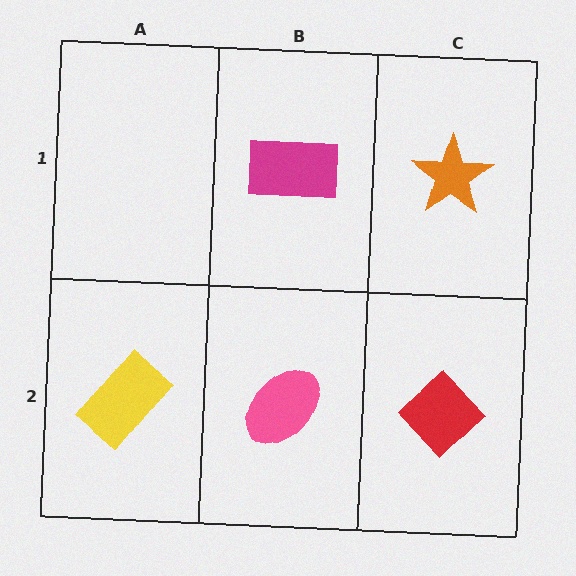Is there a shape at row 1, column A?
No, that cell is empty.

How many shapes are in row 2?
3 shapes.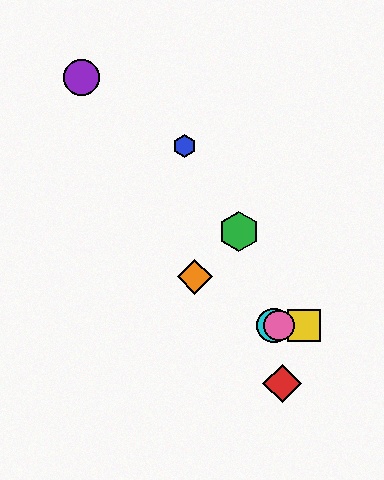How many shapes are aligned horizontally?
3 shapes (the yellow square, the cyan circle, the pink circle) are aligned horizontally.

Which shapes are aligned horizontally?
The yellow square, the cyan circle, the pink circle are aligned horizontally.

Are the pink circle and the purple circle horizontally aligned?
No, the pink circle is at y≈325 and the purple circle is at y≈78.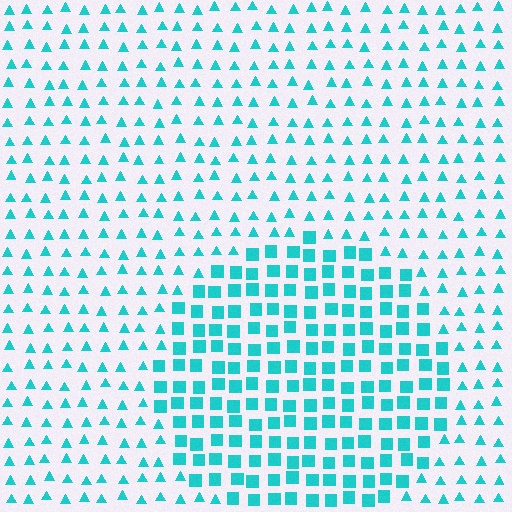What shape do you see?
I see a circle.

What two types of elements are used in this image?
The image uses squares inside the circle region and triangles outside it.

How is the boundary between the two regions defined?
The boundary is defined by a change in element shape: squares inside vs. triangles outside. All elements share the same color and spacing.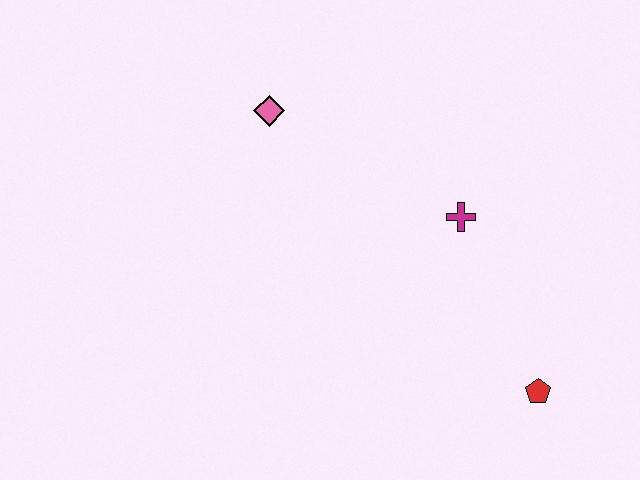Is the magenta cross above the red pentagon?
Yes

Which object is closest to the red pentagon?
The magenta cross is closest to the red pentagon.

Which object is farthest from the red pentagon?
The pink diamond is farthest from the red pentagon.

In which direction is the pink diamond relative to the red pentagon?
The pink diamond is above the red pentagon.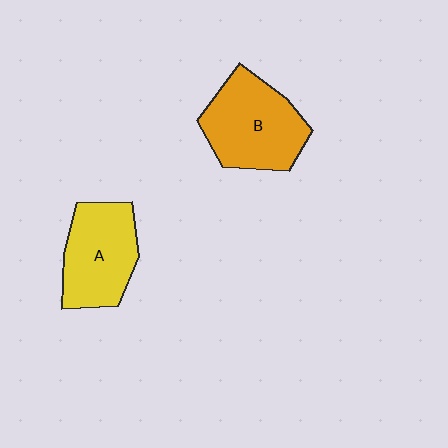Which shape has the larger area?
Shape B (orange).